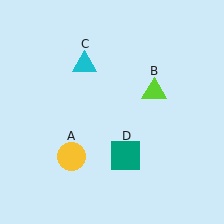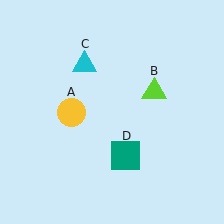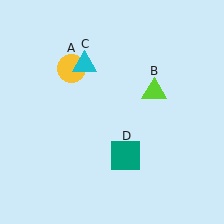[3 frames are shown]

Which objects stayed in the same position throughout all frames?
Lime triangle (object B) and cyan triangle (object C) and teal square (object D) remained stationary.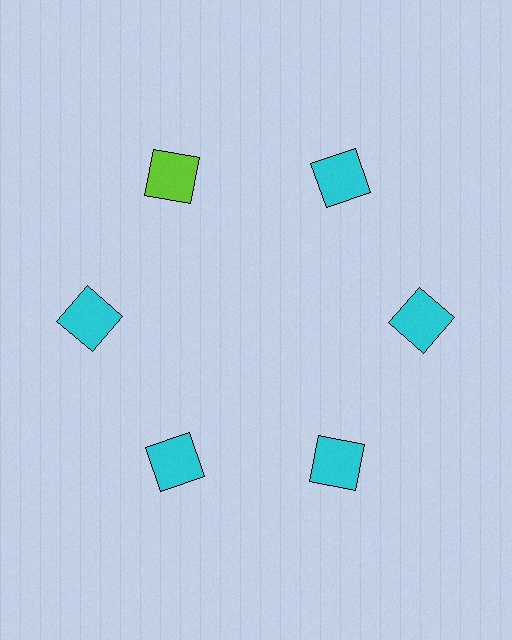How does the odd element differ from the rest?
It has a different color: lime instead of cyan.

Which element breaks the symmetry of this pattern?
The lime square at roughly the 11 o'clock position breaks the symmetry. All other shapes are cyan squares.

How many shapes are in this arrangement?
There are 6 shapes arranged in a ring pattern.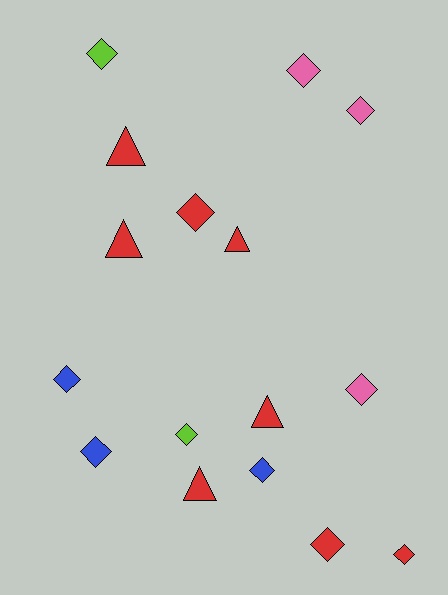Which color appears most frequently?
Red, with 8 objects.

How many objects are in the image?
There are 16 objects.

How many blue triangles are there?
There are no blue triangles.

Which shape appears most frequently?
Diamond, with 11 objects.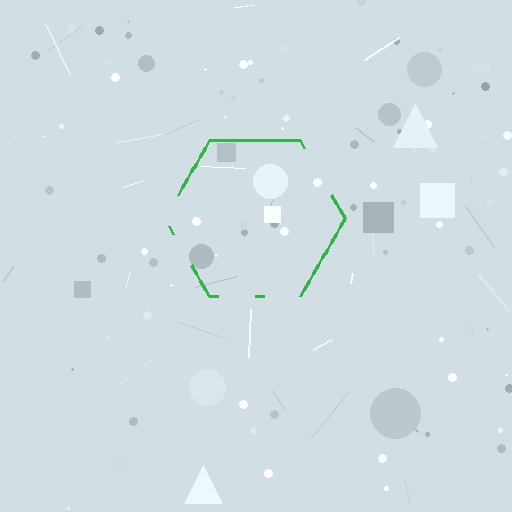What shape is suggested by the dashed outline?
The dashed outline suggests a hexagon.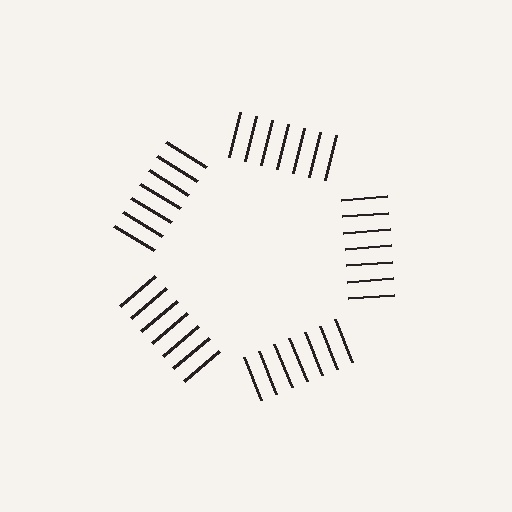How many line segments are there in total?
35 — 7 along each of the 5 edges.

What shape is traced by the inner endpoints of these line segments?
An illusory pentagon — the line segments terminate on its edges but no continuous stroke is drawn.